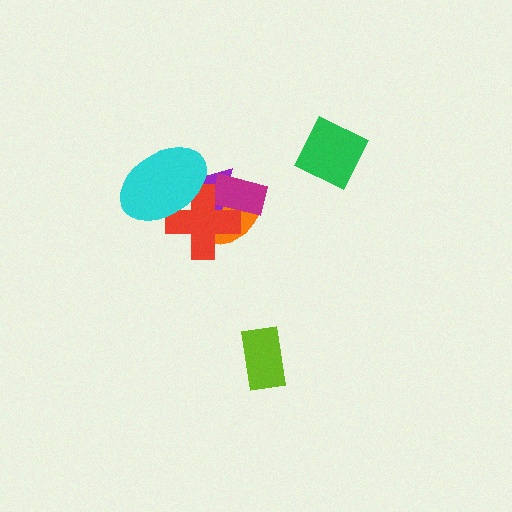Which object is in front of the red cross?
The cyan ellipse is in front of the red cross.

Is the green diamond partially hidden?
No, no other shape covers it.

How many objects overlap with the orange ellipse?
3 objects overlap with the orange ellipse.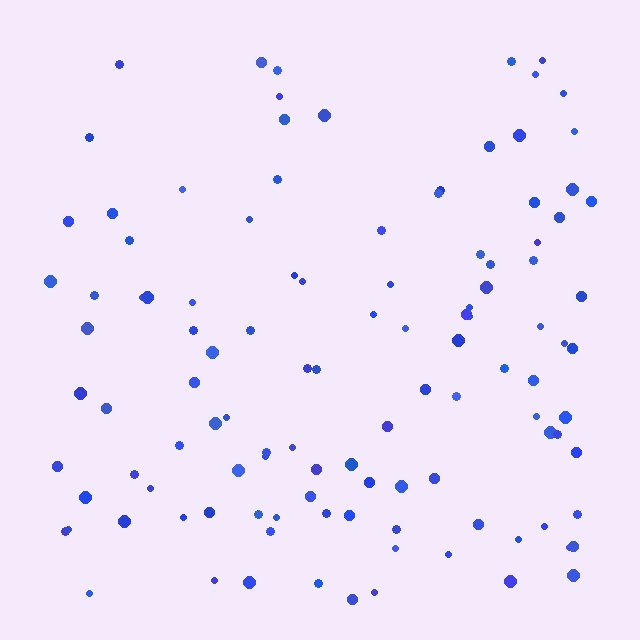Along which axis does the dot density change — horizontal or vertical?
Vertical.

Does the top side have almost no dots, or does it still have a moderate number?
Still a moderate number, just noticeably fewer than the bottom.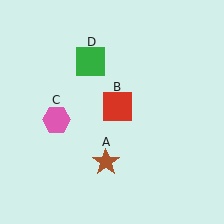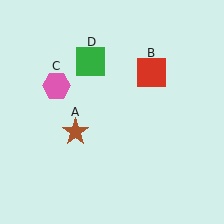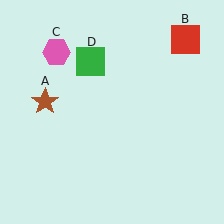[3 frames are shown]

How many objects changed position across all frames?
3 objects changed position: brown star (object A), red square (object B), pink hexagon (object C).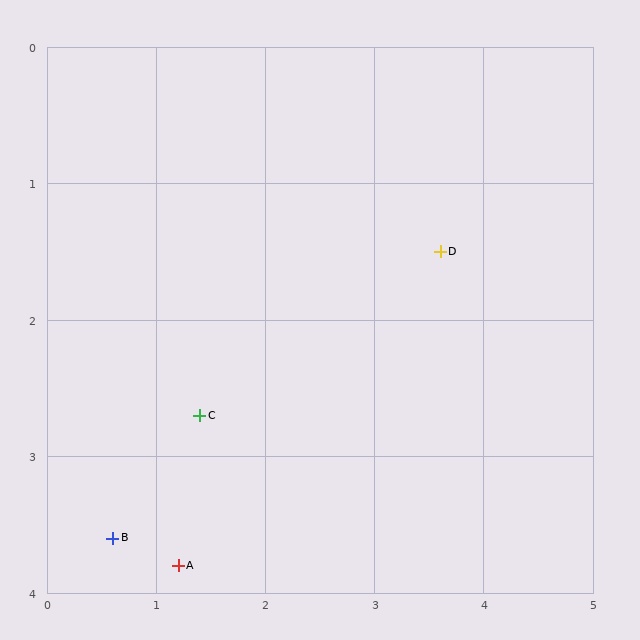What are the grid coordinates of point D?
Point D is at approximately (3.6, 1.5).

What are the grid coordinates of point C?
Point C is at approximately (1.4, 2.7).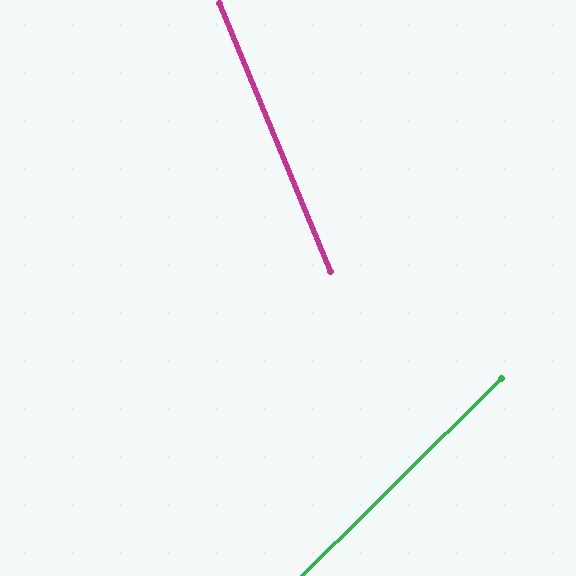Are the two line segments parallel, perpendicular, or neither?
Neither parallel nor perpendicular — they differ by about 68°.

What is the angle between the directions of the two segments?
Approximately 68 degrees.